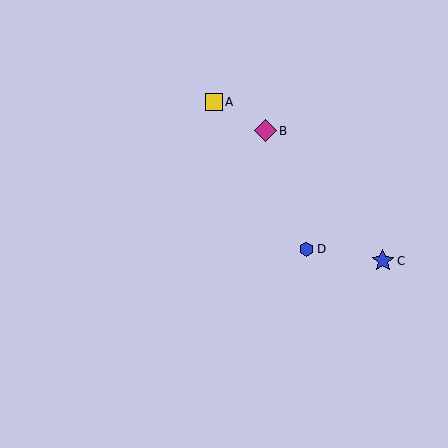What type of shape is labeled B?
Shape B is a magenta diamond.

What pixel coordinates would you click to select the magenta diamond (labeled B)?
Click at (265, 131) to select the magenta diamond B.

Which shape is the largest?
The blue star (labeled C) is the largest.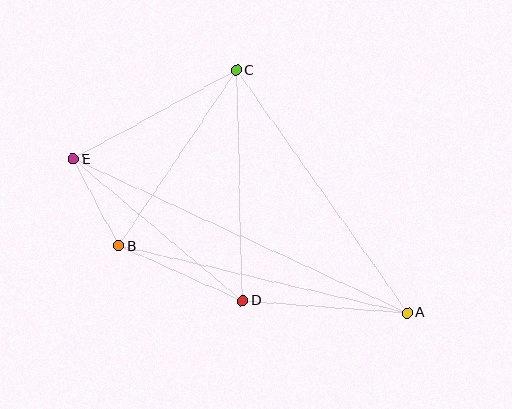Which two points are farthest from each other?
Points A and E are farthest from each other.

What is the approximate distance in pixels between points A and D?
The distance between A and D is approximately 166 pixels.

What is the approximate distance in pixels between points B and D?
The distance between B and D is approximately 135 pixels.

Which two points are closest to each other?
Points B and E are closest to each other.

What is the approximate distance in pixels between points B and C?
The distance between B and C is approximately 211 pixels.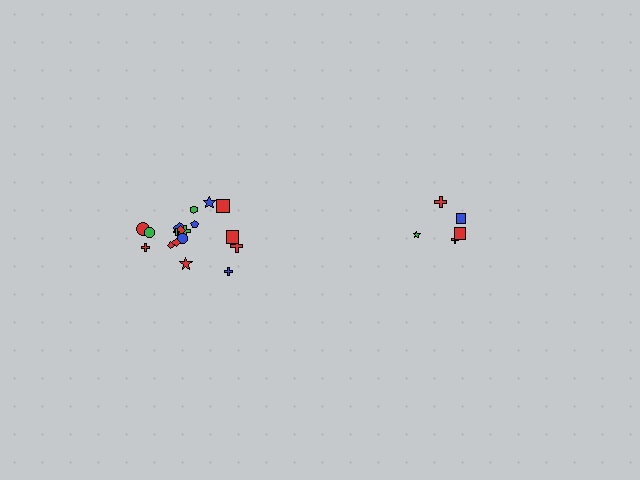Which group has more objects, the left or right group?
The left group.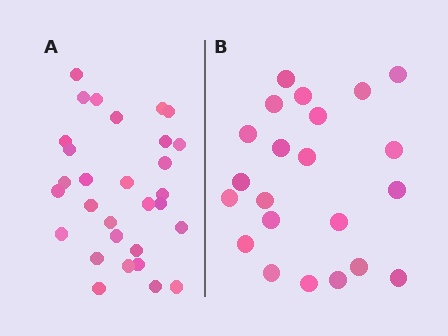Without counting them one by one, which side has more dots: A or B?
Region A (the left region) has more dots.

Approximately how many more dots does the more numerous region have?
Region A has roughly 8 or so more dots than region B.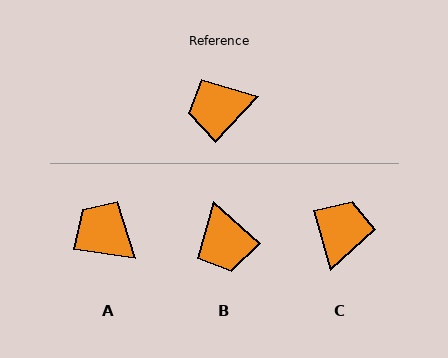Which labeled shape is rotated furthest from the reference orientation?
C, about 121 degrees away.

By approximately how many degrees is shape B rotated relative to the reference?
Approximately 91 degrees counter-clockwise.